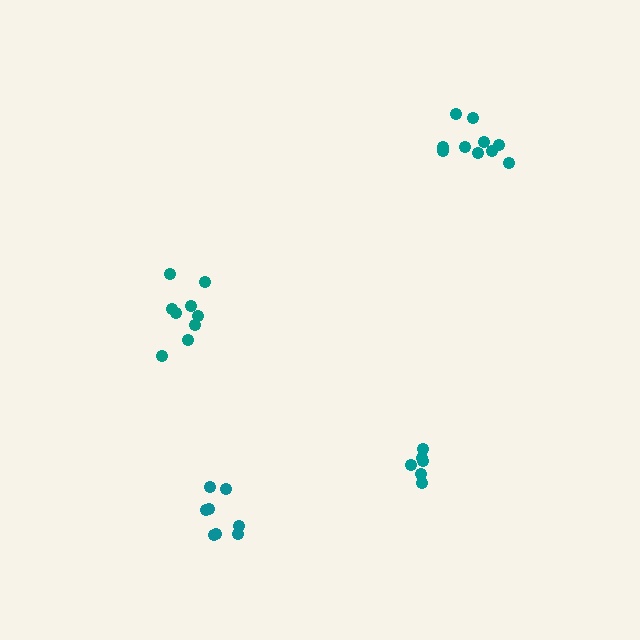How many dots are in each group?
Group 1: 10 dots, Group 2: 8 dots, Group 3: 9 dots, Group 4: 6 dots (33 total).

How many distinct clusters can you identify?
There are 4 distinct clusters.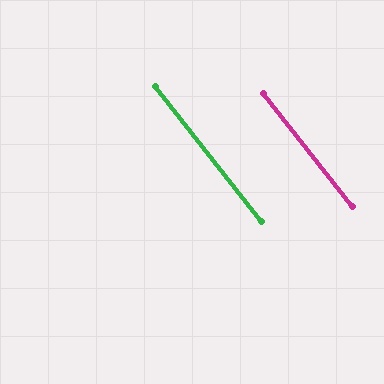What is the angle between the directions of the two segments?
Approximately 0 degrees.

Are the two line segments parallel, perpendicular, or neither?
Parallel — their directions differ by only 0.2°.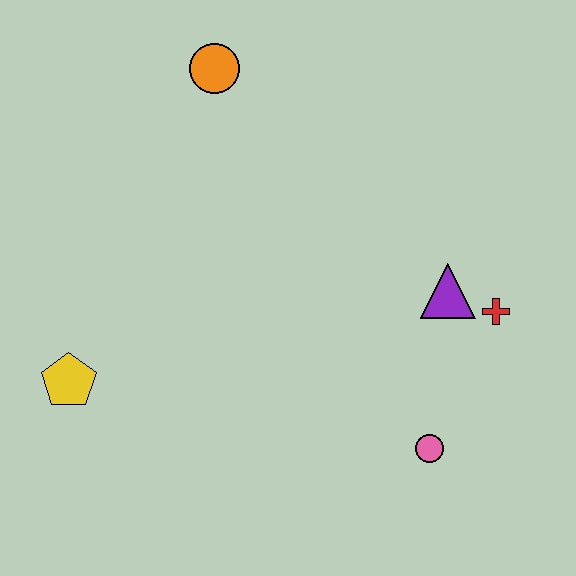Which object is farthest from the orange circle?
The pink circle is farthest from the orange circle.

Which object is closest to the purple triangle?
The red cross is closest to the purple triangle.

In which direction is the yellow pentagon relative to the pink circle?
The yellow pentagon is to the left of the pink circle.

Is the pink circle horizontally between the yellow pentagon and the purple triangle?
Yes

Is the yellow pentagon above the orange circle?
No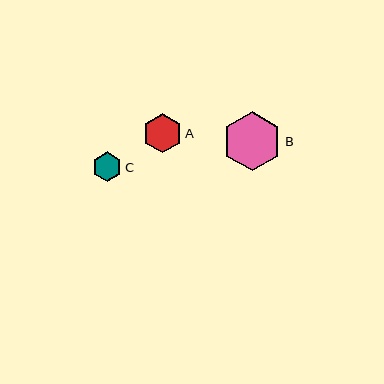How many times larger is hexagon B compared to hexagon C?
Hexagon B is approximately 2.0 times the size of hexagon C.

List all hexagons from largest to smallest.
From largest to smallest: B, A, C.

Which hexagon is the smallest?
Hexagon C is the smallest with a size of approximately 30 pixels.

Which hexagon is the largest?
Hexagon B is the largest with a size of approximately 59 pixels.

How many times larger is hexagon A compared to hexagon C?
Hexagon A is approximately 1.3 times the size of hexagon C.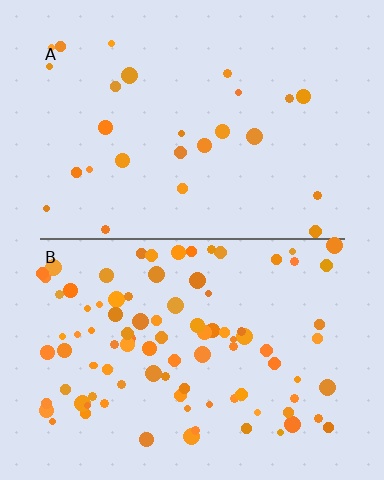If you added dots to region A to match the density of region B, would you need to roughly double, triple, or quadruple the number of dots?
Approximately quadruple.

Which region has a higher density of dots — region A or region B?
B (the bottom).